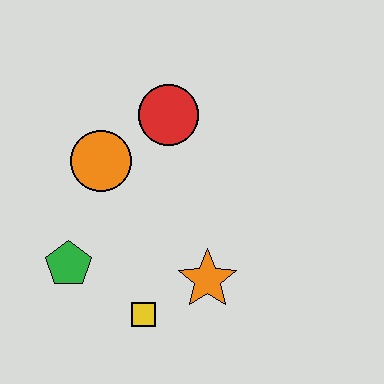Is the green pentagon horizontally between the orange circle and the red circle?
No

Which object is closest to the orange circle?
The red circle is closest to the orange circle.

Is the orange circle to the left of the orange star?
Yes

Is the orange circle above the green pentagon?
Yes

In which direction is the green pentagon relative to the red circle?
The green pentagon is below the red circle.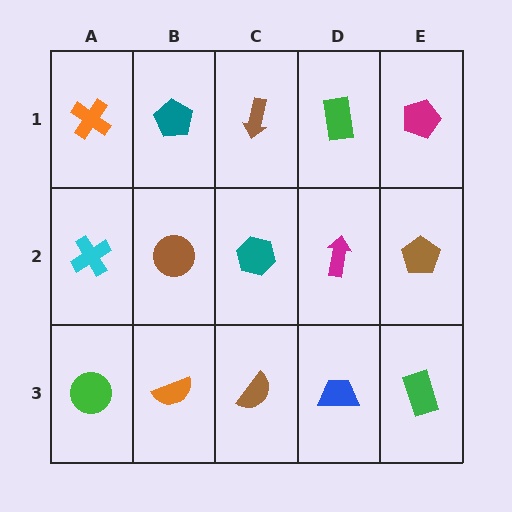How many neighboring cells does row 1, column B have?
3.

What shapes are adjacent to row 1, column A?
A cyan cross (row 2, column A), a teal pentagon (row 1, column B).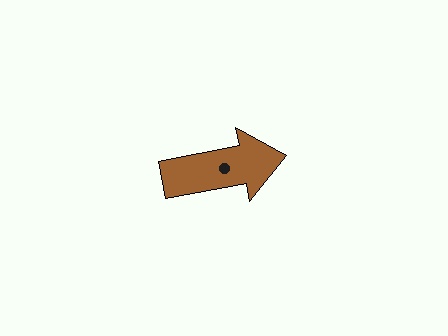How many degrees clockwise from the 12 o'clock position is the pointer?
Approximately 79 degrees.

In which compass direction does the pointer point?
East.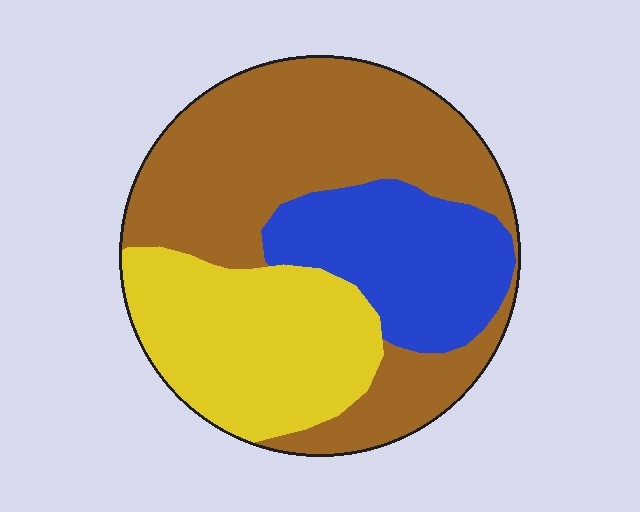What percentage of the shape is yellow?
Yellow takes up about one quarter (1/4) of the shape.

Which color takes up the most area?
Brown, at roughly 50%.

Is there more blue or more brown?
Brown.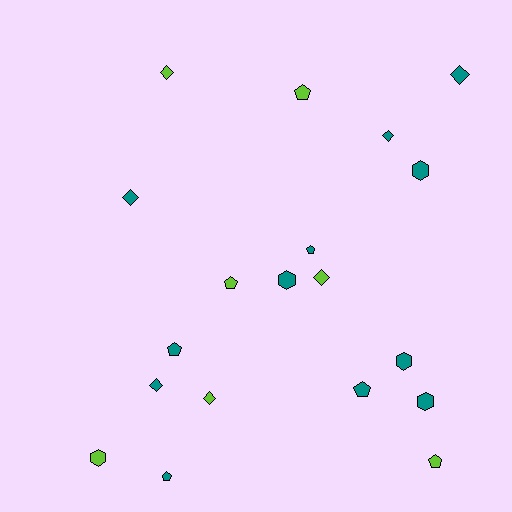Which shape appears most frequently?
Diamond, with 7 objects.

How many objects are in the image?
There are 19 objects.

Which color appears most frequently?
Teal, with 12 objects.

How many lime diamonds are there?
There are 3 lime diamonds.